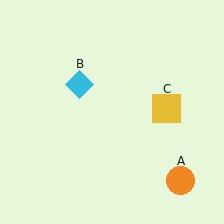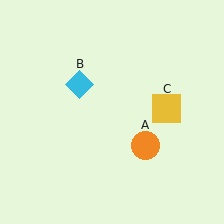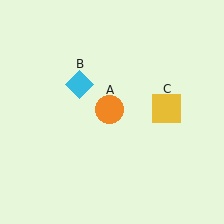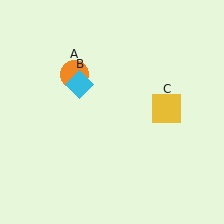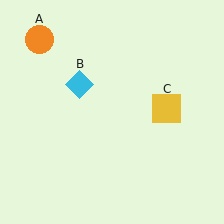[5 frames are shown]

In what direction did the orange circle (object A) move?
The orange circle (object A) moved up and to the left.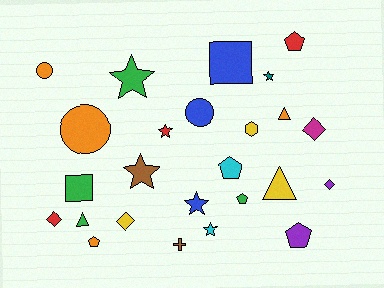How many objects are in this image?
There are 25 objects.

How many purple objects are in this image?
There are 2 purple objects.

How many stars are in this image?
There are 6 stars.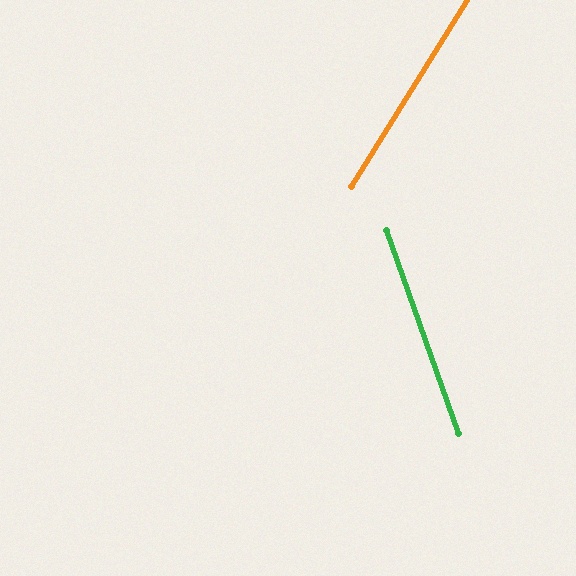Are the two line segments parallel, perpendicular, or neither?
Neither parallel nor perpendicular — they differ by about 51°.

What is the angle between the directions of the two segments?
Approximately 51 degrees.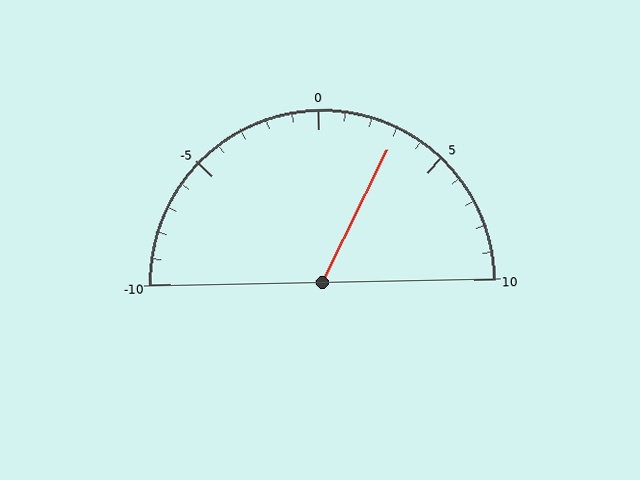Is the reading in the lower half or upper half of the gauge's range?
The reading is in the upper half of the range (-10 to 10).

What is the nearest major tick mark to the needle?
The nearest major tick mark is 5.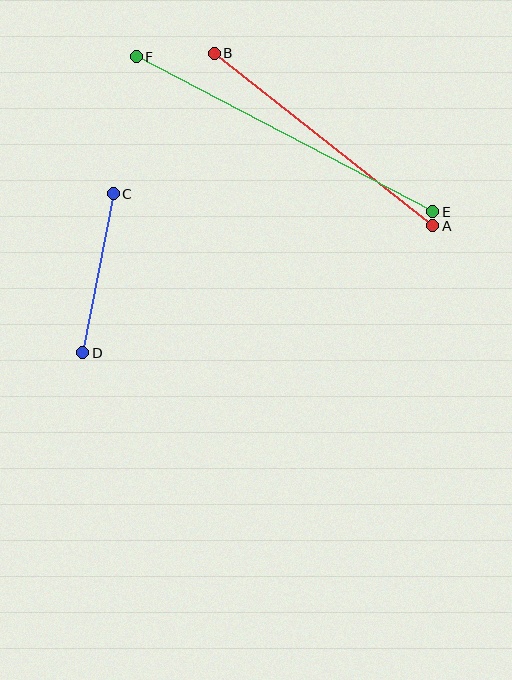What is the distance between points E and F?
The distance is approximately 335 pixels.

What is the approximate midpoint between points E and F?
The midpoint is at approximately (284, 134) pixels.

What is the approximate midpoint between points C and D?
The midpoint is at approximately (98, 273) pixels.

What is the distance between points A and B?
The distance is approximately 279 pixels.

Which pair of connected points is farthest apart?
Points E and F are farthest apart.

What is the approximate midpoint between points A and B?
The midpoint is at approximately (323, 139) pixels.